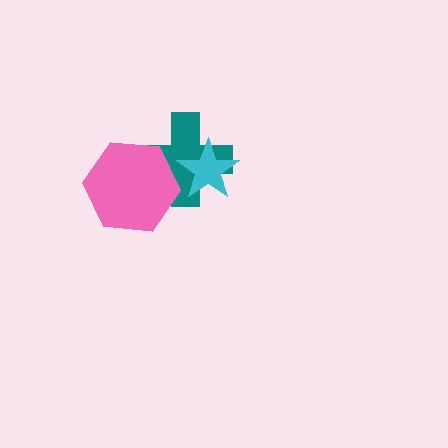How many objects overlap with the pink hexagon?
1 object overlaps with the pink hexagon.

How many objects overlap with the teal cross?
2 objects overlap with the teal cross.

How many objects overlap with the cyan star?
1 object overlaps with the cyan star.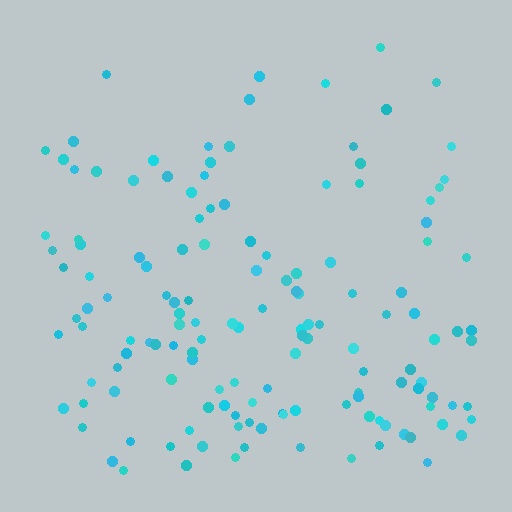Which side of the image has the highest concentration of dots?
The bottom.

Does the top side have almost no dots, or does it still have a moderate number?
Still a moderate number, just noticeably fewer than the bottom.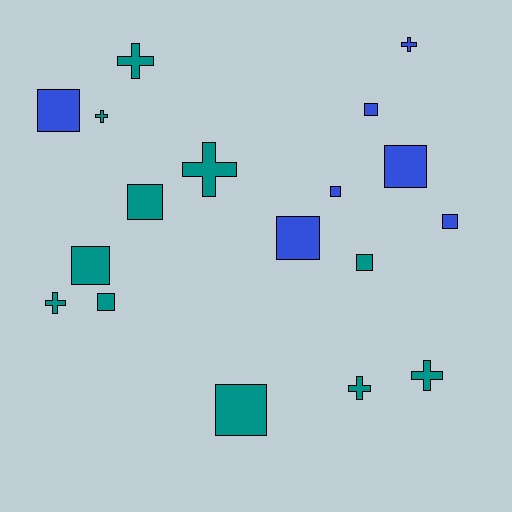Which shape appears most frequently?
Square, with 11 objects.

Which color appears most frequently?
Teal, with 11 objects.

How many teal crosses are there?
There are 6 teal crosses.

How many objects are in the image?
There are 18 objects.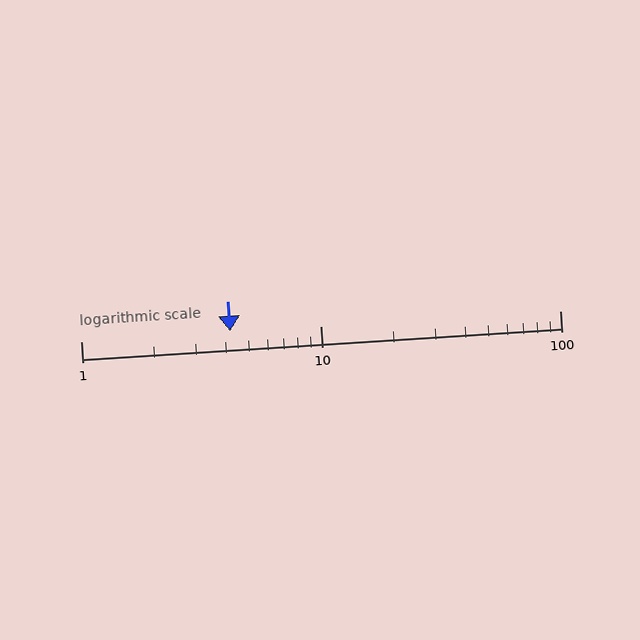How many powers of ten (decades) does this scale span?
The scale spans 2 decades, from 1 to 100.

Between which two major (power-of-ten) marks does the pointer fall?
The pointer is between 1 and 10.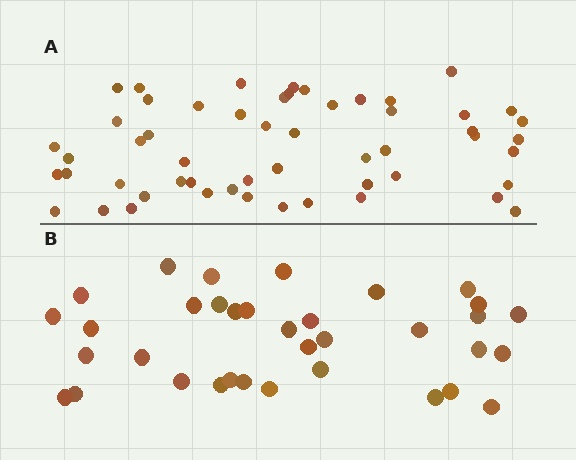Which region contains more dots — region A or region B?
Region A (the top region) has more dots.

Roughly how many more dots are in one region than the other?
Region A has approximately 20 more dots than region B.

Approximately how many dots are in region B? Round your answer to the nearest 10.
About 40 dots. (The exact count is 35, which rounds to 40.)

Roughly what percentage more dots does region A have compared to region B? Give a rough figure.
About 55% more.